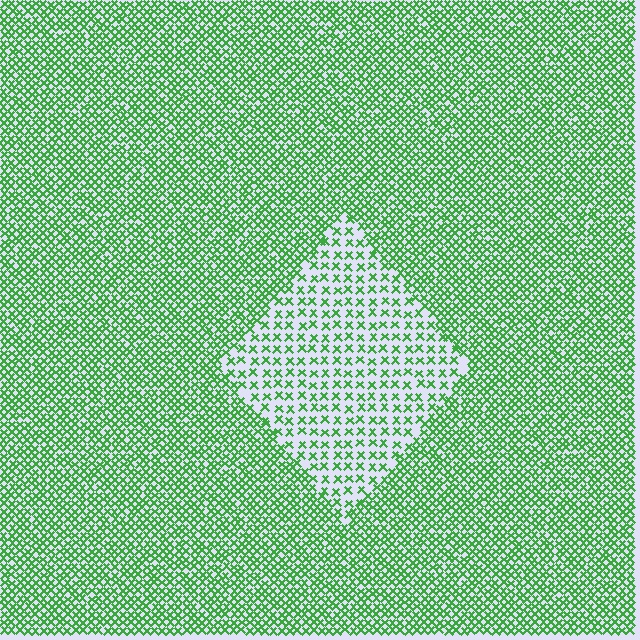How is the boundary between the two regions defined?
The boundary is defined by a change in element density (approximately 2.2x ratio). All elements are the same color, size, and shape.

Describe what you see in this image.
The image contains small green elements arranged at two different densities. A diamond-shaped region is visible where the elements are less densely packed than the surrounding area.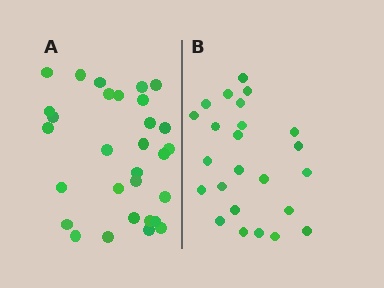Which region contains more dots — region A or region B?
Region A (the left region) has more dots.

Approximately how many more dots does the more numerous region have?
Region A has about 6 more dots than region B.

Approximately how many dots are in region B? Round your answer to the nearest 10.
About 20 dots. (The exact count is 24, which rounds to 20.)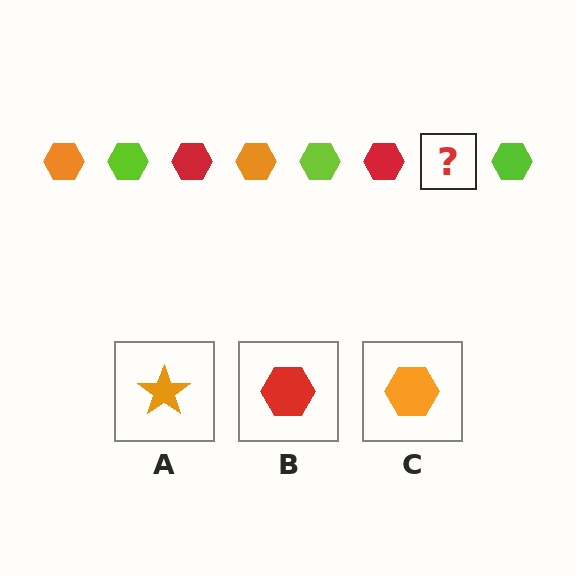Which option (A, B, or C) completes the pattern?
C.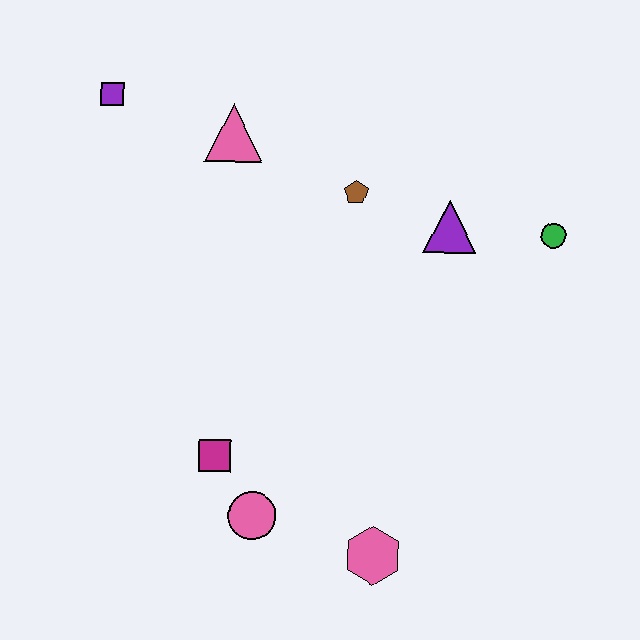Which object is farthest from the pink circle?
The purple square is farthest from the pink circle.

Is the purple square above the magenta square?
Yes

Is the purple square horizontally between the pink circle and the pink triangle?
No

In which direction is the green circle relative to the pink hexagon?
The green circle is above the pink hexagon.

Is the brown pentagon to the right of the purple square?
Yes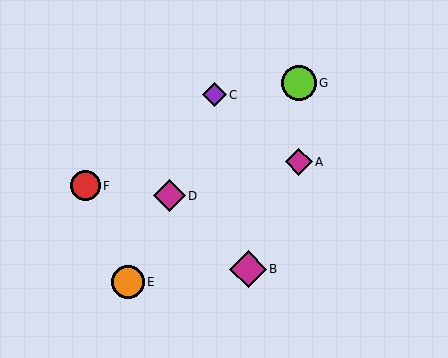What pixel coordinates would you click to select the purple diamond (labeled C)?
Click at (215, 95) to select the purple diamond C.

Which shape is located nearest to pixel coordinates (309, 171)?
The magenta diamond (labeled A) at (299, 162) is nearest to that location.